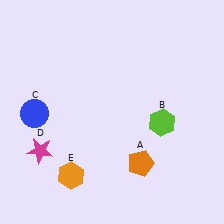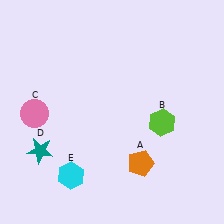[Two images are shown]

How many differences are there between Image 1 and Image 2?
There are 3 differences between the two images.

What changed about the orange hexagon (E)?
In Image 1, E is orange. In Image 2, it changed to cyan.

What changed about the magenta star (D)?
In Image 1, D is magenta. In Image 2, it changed to teal.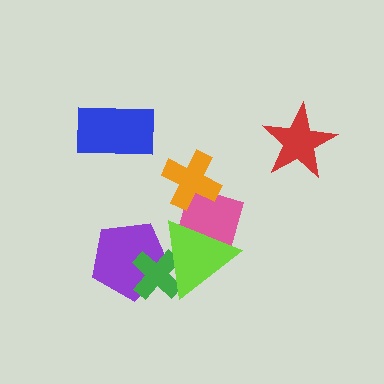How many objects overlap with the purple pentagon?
2 objects overlap with the purple pentagon.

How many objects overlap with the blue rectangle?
0 objects overlap with the blue rectangle.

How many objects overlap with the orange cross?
1 object overlaps with the orange cross.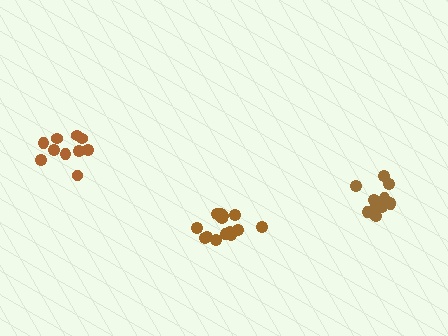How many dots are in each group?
Group 1: 10 dots, Group 2: 14 dots, Group 3: 13 dots (37 total).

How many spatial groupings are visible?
There are 3 spatial groupings.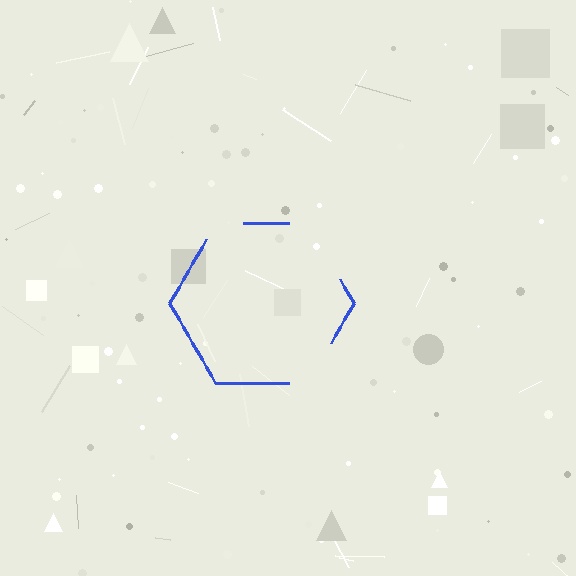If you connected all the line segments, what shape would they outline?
They would outline a hexagon.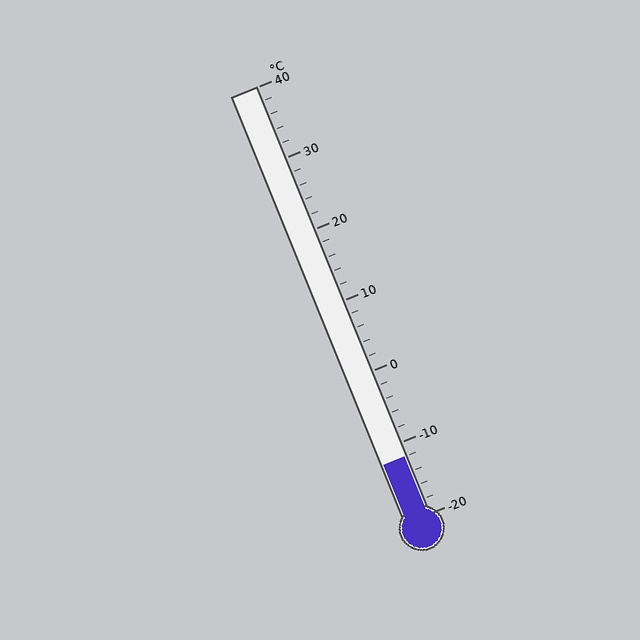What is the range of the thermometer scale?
The thermometer scale ranges from -20°C to 40°C.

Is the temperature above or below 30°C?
The temperature is below 30°C.